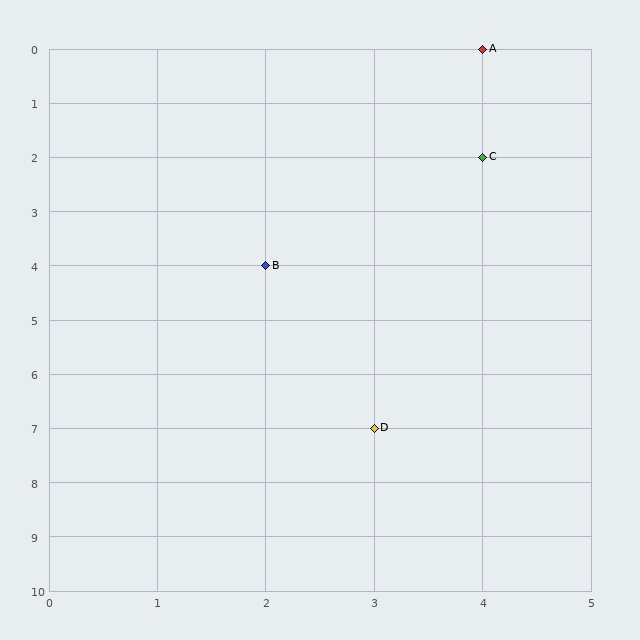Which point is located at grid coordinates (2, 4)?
Point B is at (2, 4).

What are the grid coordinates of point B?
Point B is at grid coordinates (2, 4).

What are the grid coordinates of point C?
Point C is at grid coordinates (4, 2).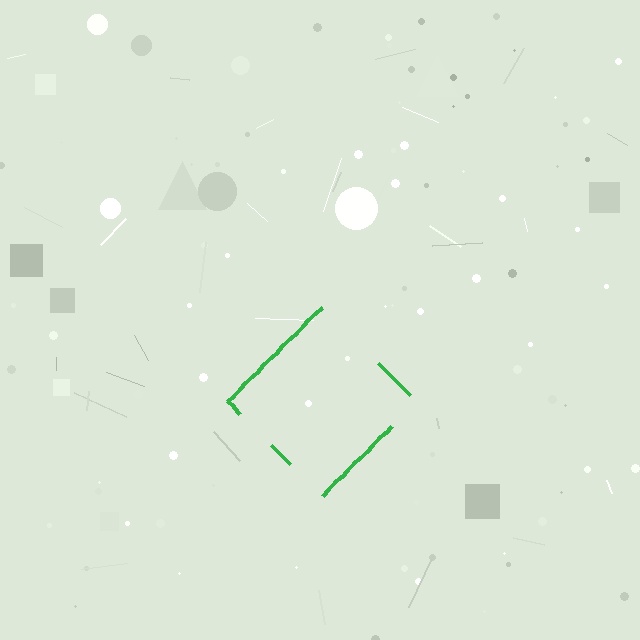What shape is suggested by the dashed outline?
The dashed outline suggests a diamond.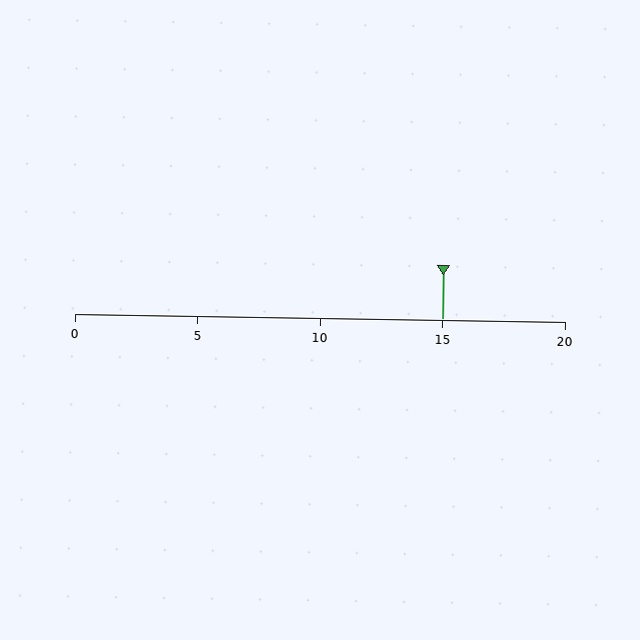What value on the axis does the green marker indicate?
The marker indicates approximately 15.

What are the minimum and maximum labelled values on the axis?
The axis runs from 0 to 20.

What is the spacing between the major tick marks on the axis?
The major ticks are spaced 5 apart.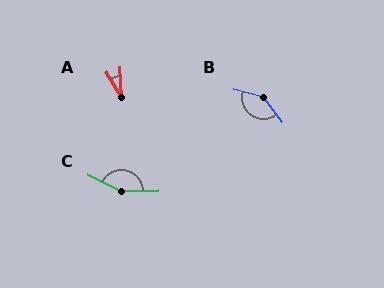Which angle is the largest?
C, at approximately 153 degrees.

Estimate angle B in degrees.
Approximately 140 degrees.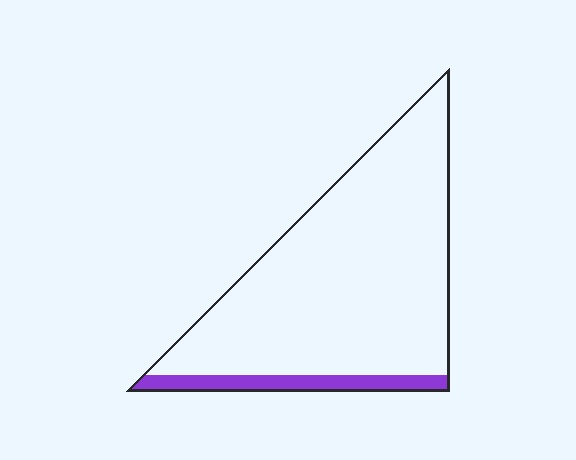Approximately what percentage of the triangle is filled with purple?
Approximately 10%.